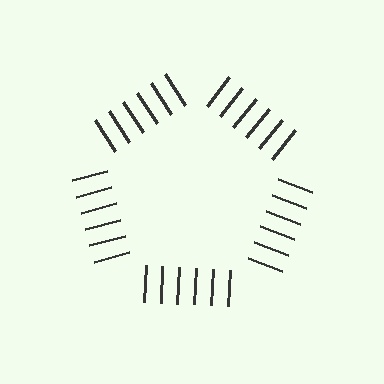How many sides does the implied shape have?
5 sides — the line-ends trace a pentagon.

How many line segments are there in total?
30 — 6 along each of the 5 edges.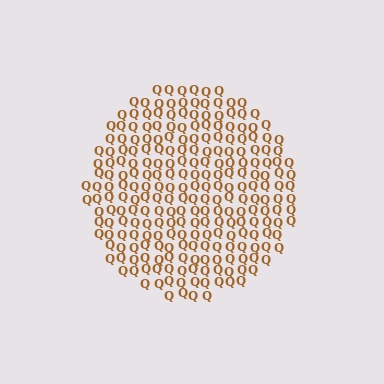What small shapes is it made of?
It is made of small letter Q's.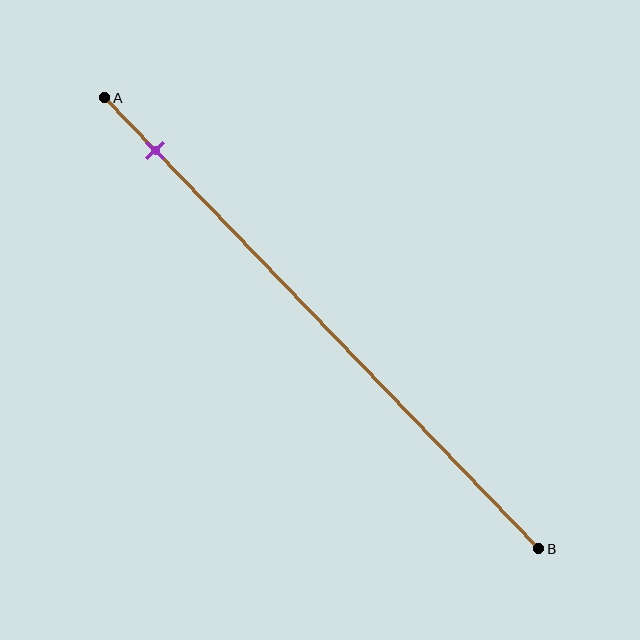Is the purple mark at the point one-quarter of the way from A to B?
No, the mark is at about 10% from A, not at the 25% one-quarter point.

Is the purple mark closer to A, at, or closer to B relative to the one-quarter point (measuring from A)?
The purple mark is closer to point A than the one-quarter point of segment AB.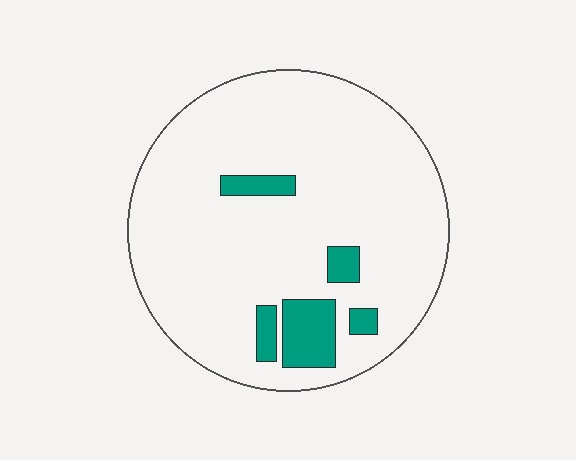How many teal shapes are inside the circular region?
5.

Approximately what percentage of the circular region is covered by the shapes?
Approximately 10%.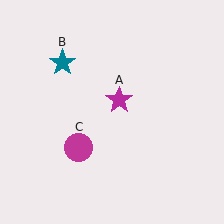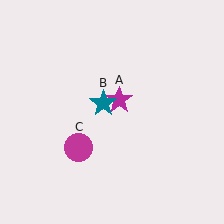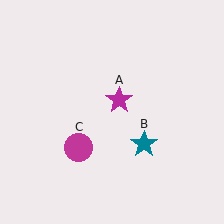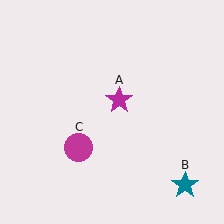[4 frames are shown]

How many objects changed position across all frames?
1 object changed position: teal star (object B).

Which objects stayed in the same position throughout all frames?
Magenta star (object A) and magenta circle (object C) remained stationary.